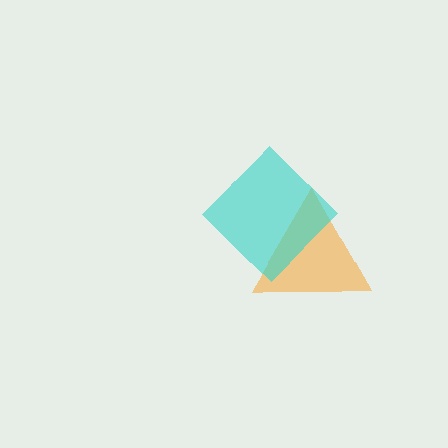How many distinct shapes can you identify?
There are 2 distinct shapes: an orange triangle, a cyan diamond.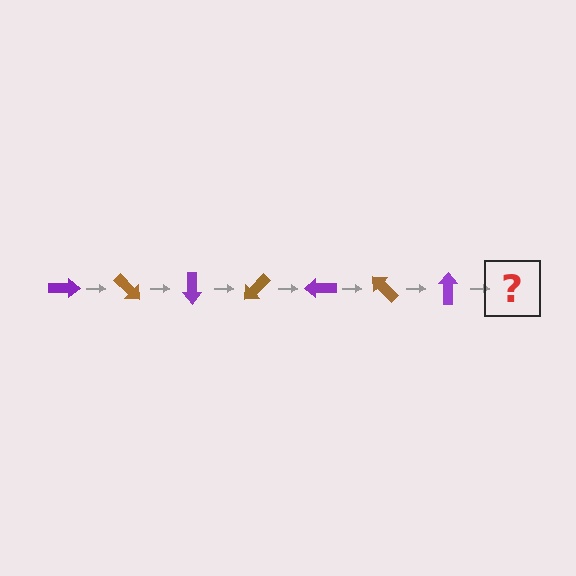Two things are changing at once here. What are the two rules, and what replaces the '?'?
The two rules are that it rotates 45 degrees each step and the color cycles through purple and brown. The '?' should be a brown arrow, rotated 315 degrees from the start.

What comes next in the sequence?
The next element should be a brown arrow, rotated 315 degrees from the start.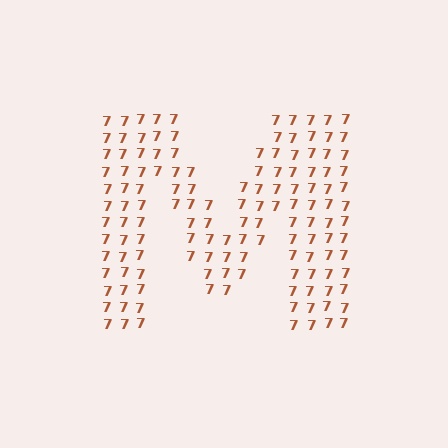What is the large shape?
The large shape is the letter M.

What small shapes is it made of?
It is made of small digit 7's.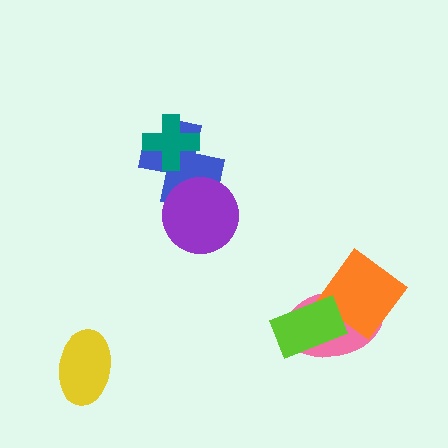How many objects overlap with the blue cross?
2 objects overlap with the blue cross.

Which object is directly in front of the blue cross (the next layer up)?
The teal cross is directly in front of the blue cross.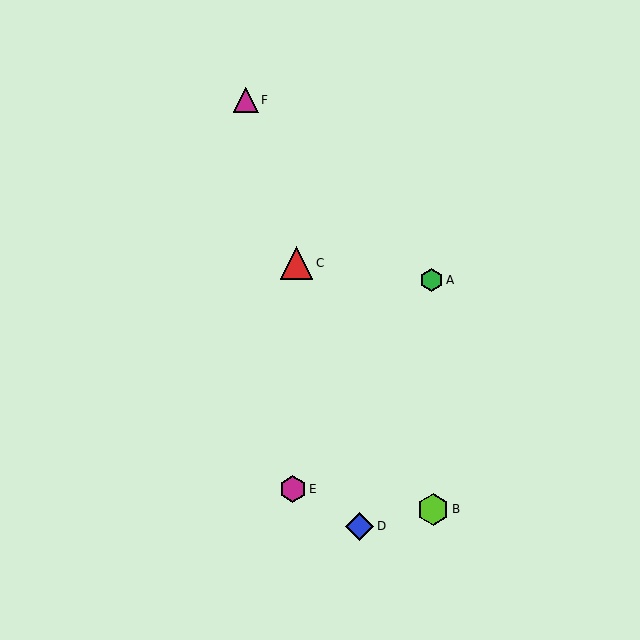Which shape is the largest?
The red triangle (labeled C) is the largest.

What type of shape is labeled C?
Shape C is a red triangle.